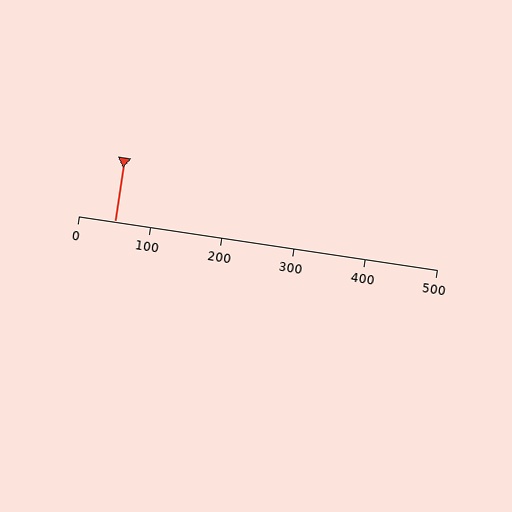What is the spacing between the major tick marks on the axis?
The major ticks are spaced 100 apart.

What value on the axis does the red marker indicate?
The marker indicates approximately 50.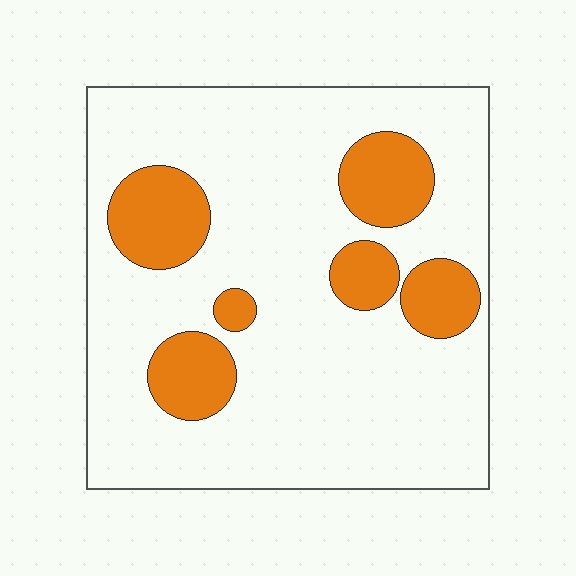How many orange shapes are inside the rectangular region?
6.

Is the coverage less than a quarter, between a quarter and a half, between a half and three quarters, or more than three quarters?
Less than a quarter.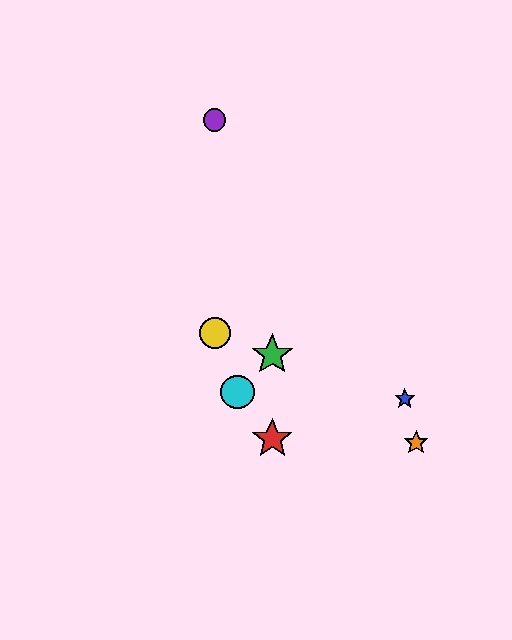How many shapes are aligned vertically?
2 shapes (the red star, the green star) are aligned vertically.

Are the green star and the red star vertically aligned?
Yes, both are at x≈272.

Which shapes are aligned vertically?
The red star, the green star are aligned vertically.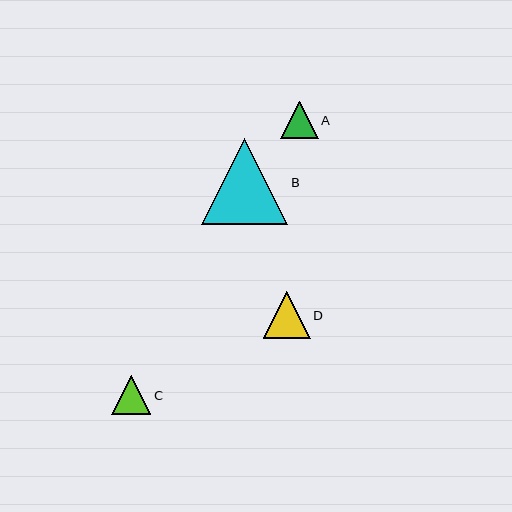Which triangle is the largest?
Triangle B is the largest with a size of approximately 86 pixels.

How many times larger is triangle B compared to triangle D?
Triangle B is approximately 1.9 times the size of triangle D.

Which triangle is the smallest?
Triangle A is the smallest with a size of approximately 38 pixels.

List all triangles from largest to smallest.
From largest to smallest: B, D, C, A.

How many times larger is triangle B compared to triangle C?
Triangle B is approximately 2.2 times the size of triangle C.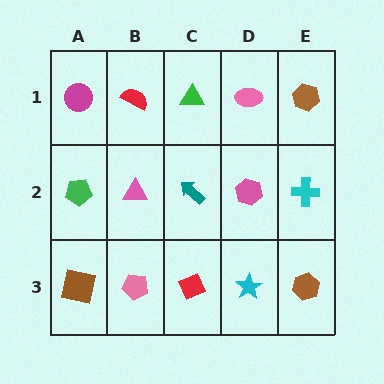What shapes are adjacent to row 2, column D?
A pink ellipse (row 1, column D), a cyan star (row 3, column D), a teal arrow (row 2, column C), a cyan cross (row 2, column E).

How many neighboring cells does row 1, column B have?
3.